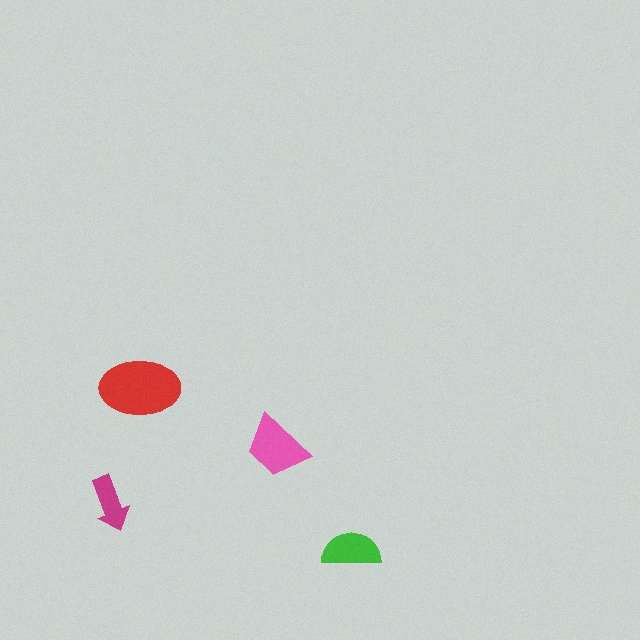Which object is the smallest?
The magenta arrow.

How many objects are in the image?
There are 4 objects in the image.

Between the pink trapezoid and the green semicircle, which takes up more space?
The pink trapezoid.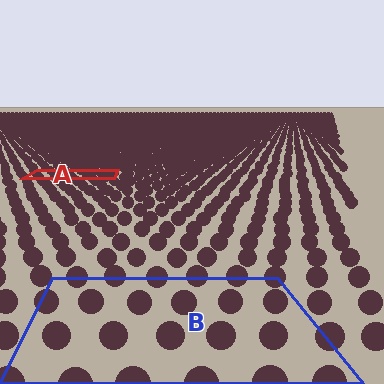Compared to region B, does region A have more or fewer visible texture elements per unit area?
Region A has more texture elements per unit area — they are packed more densely because it is farther away.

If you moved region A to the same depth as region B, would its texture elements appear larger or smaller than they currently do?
They would appear larger. At a closer depth, the same texture elements are projected at a bigger on-screen size.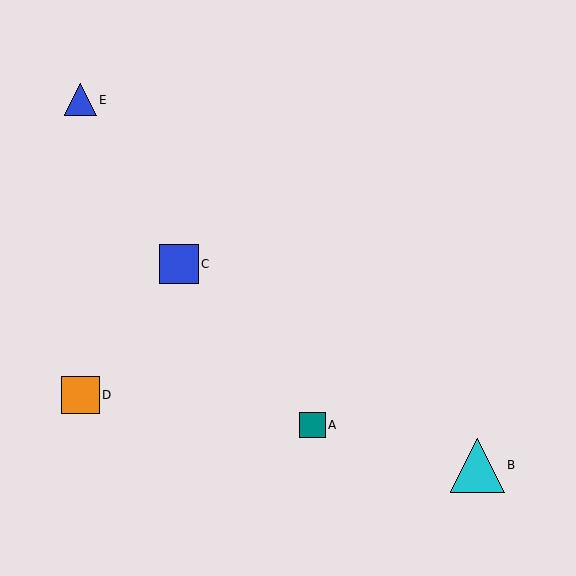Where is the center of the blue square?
The center of the blue square is at (179, 264).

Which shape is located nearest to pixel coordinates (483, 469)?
The cyan triangle (labeled B) at (477, 465) is nearest to that location.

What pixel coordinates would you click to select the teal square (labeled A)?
Click at (312, 425) to select the teal square A.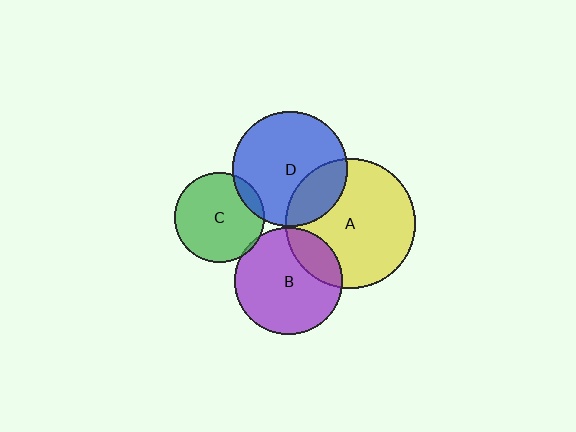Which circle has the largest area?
Circle A (yellow).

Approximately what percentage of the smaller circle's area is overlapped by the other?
Approximately 5%.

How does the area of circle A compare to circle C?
Approximately 2.1 times.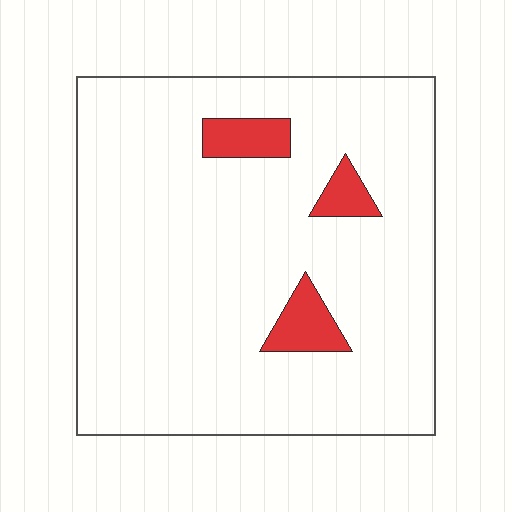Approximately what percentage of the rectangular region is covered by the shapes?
Approximately 10%.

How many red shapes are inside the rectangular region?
3.